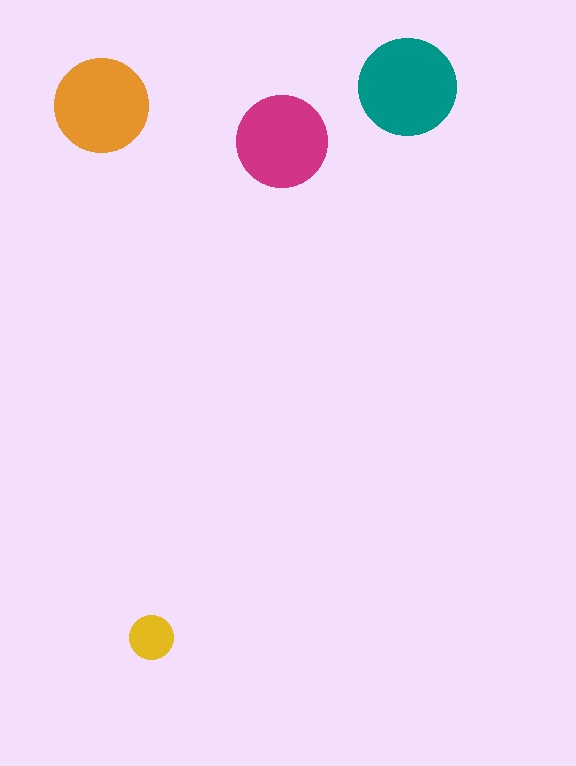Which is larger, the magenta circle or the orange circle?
The orange one.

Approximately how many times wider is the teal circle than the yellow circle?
About 2 times wider.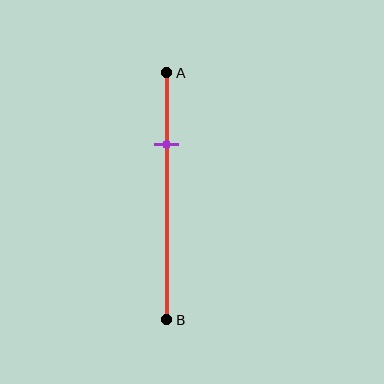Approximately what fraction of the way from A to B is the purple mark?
The purple mark is approximately 30% of the way from A to B.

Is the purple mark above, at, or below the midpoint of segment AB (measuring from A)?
The purple mark is above the midpoint of segment AB.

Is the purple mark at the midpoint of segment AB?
No, the mark is at about 30% from A, not at the 50% midpoint.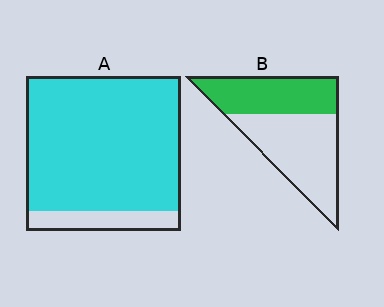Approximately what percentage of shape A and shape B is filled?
A is approximately 85% and B is approximately 45%.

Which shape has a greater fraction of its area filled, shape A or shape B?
Shape A.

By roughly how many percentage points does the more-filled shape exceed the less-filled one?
By roughly 45 percentage points (A over B).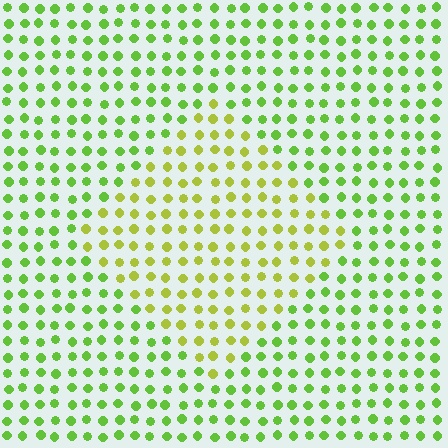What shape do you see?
I see a diamond.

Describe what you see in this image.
The image is filled with small lime elements in a uniform arrangement. A diamond-shaped region is visible where the elements are tinted to a slightly different hue, forming a subtle color boundary.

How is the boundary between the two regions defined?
The boundary is defined purely by a slight shift in hue (about 30 degrees). Spacing, size, and orientation are identical on both sides.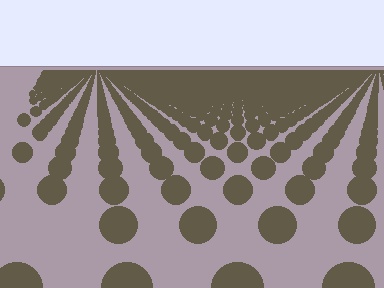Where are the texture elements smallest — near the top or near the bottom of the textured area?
Near the top.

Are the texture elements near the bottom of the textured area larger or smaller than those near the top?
Larger. Near the bottom, elements are closer to the viewer and appear at a bigger on-screen size.